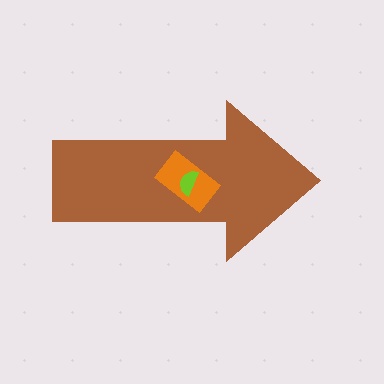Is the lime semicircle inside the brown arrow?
Yes.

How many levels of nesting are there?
3.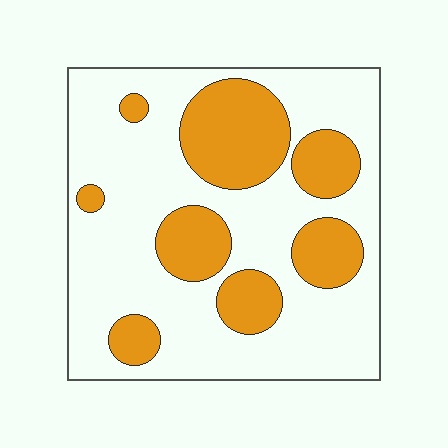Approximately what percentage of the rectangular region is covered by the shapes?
Approximately 30%.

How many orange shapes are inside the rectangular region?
8.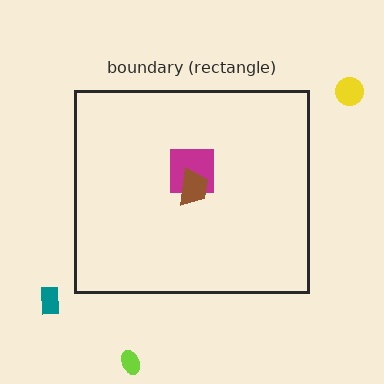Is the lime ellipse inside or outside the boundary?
Outside.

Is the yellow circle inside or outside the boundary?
Outside.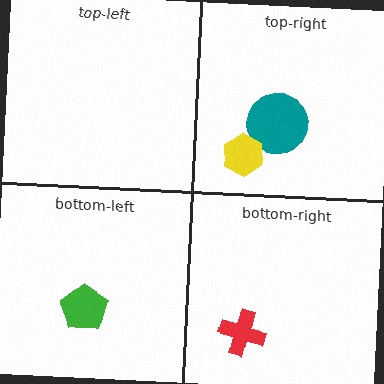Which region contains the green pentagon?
The bottom-left region.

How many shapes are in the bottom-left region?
1.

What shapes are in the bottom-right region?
The red cross.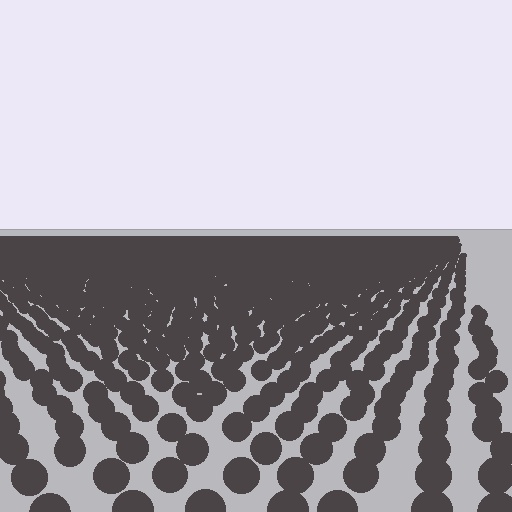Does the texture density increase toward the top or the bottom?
Density increases toward the top.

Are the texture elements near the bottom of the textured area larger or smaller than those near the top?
Larger. Near the bottom, elements are closer to the viewer and appear at a bigger on-screen size.